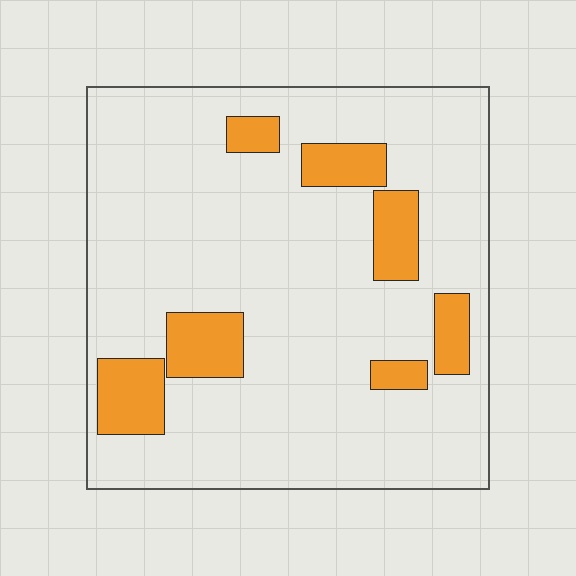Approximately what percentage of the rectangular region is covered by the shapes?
Approximately 15%.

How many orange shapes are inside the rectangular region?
7.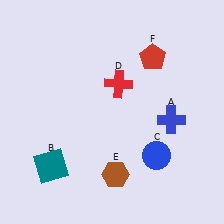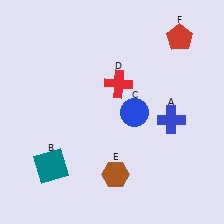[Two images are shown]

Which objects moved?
The objects that moved are: the blue circle (C), the red pentagon (F).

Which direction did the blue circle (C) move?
The blue circle (C) moved up.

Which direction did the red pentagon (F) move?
The red pentagon (F) moved right.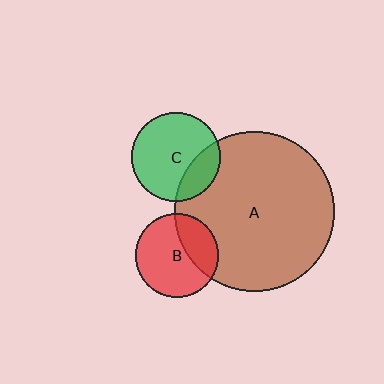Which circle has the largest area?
Circle A (brown).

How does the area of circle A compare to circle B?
Approximately 3.7 times.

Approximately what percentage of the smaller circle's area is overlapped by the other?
Approximately 25%.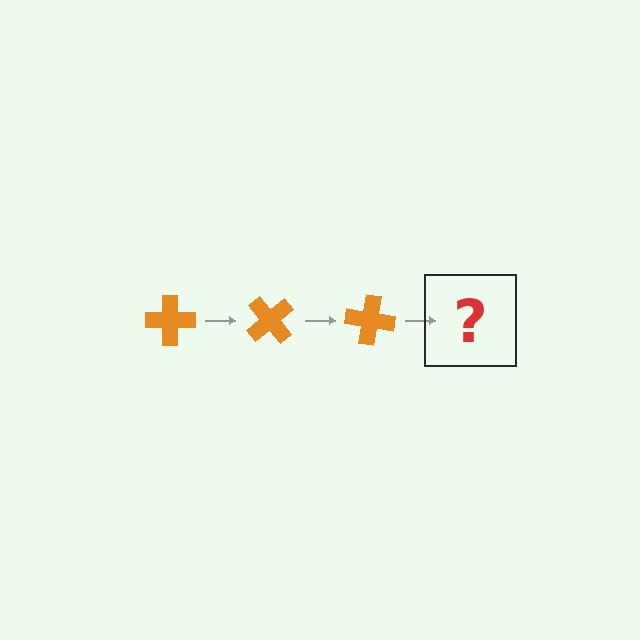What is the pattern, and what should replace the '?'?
The pattern is that the cross rotates 50 degrees each step. The '?' should be an orange cross rotated 150 degrees.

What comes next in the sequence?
The next element should be an orange cross rotated 150 degrees.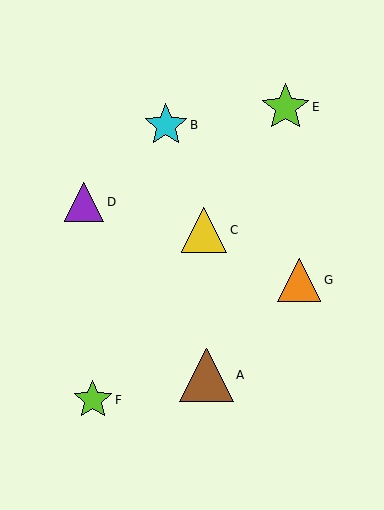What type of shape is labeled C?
Shape C is a yellow triangle.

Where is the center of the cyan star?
The center of the cyan star is at (166, 125).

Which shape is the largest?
The brown triangle (labeled A) is the largest.